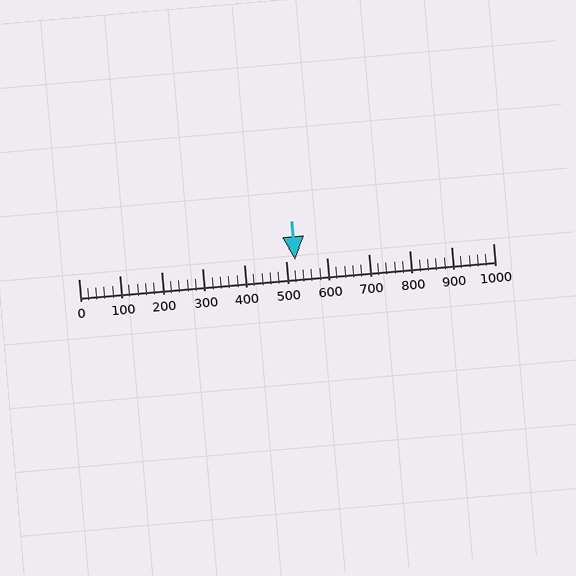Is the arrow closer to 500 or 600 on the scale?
The arrow is closer to 500.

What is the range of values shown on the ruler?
The ruler shows values from 0 to 1000.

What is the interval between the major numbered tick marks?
The major tick marks are spaced 100 units apart.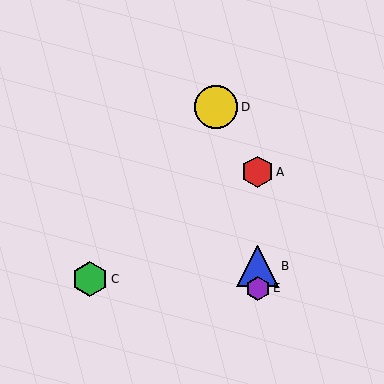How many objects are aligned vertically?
3 objects (A, B, E) are aligned vertically.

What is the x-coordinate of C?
Object C is at x≈90.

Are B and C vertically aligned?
No, B is at x≈258 and C is at x≈90.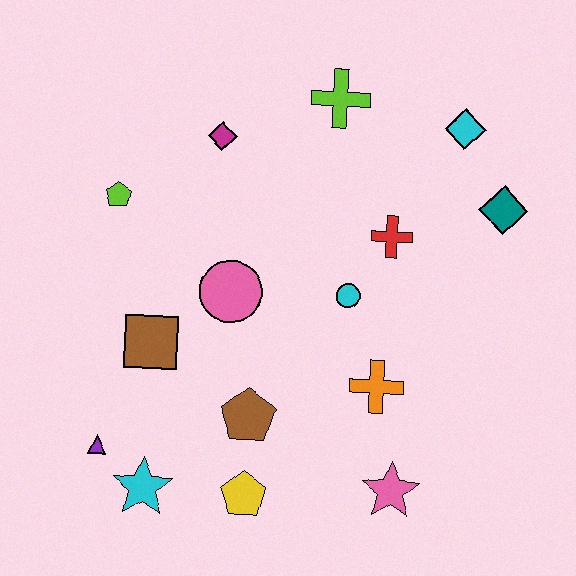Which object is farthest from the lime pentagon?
The pink star is farthest from the lime pentagon.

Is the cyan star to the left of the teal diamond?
Yes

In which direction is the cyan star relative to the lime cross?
The cyan star is below the lime cross.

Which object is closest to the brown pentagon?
The yellow pentagon is closest to the brown pentagon.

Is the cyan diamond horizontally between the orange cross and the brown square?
No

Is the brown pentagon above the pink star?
Yes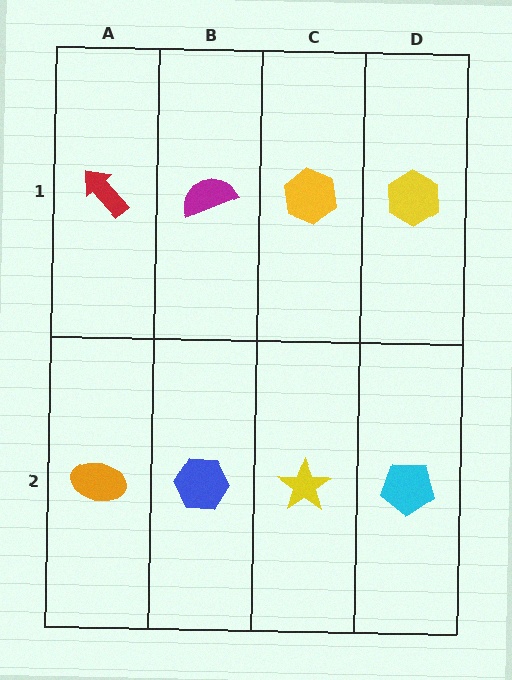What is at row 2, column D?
A cyan pentagon.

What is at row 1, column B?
A magenta semicircle.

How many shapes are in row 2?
4 shapes.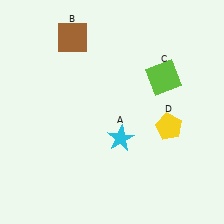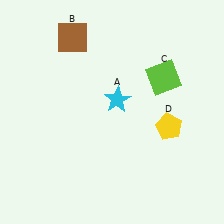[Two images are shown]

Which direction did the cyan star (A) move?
The cyan star (A) moved up.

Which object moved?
The cyan star (A) moved up.